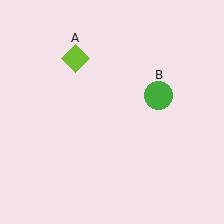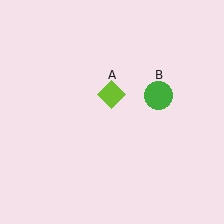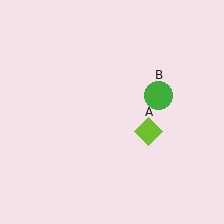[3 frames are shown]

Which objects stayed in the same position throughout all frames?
Green circle (object B) remained stationary.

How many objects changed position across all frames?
1 object changed position: lime diamond (object A).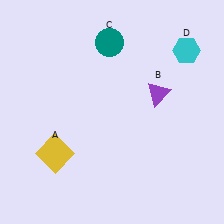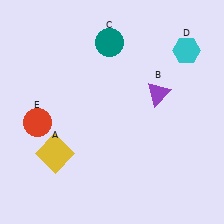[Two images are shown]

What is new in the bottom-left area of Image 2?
A red circle (E) was added in the bottom-left area of Image 2.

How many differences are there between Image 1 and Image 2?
There is 1 difference between the two images.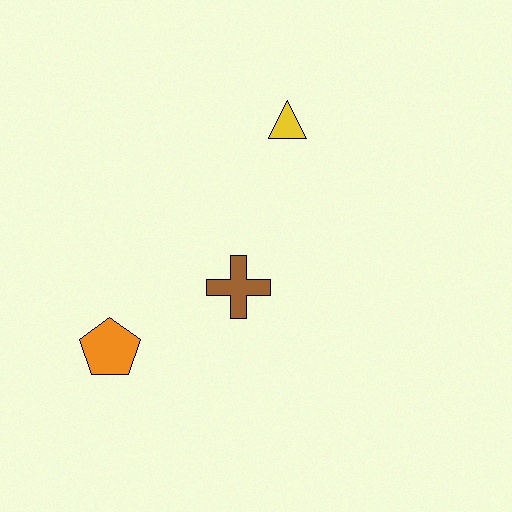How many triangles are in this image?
There is 1 triangle.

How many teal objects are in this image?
There are no teal objects.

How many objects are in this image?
There are 3 objects.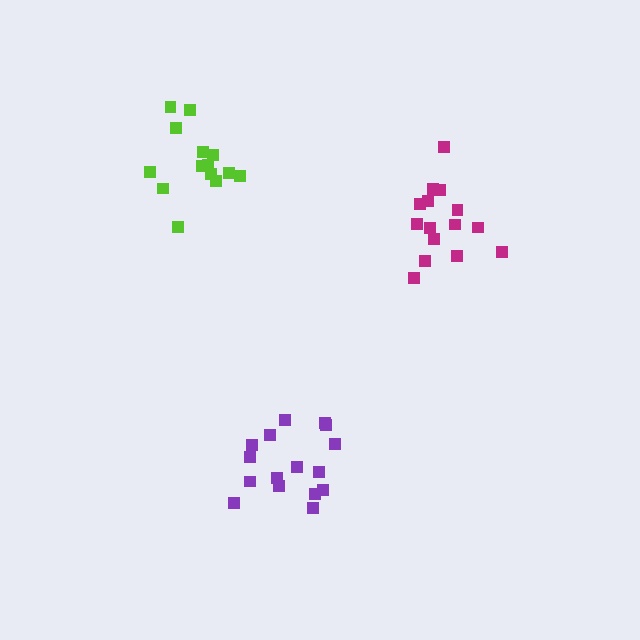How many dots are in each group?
Group 1: 15 dots, Group 2: 16 dots, Group 3: 14 dots (45 total).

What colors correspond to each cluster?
The clusters are colored: magenta, purple, lime.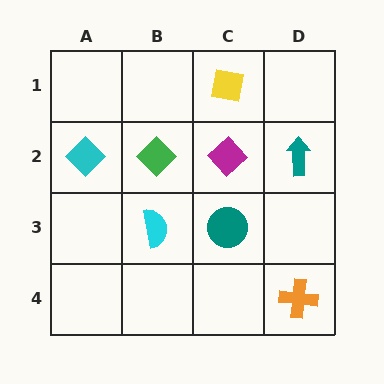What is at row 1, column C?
A yellow square.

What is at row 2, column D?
A teal arrow.